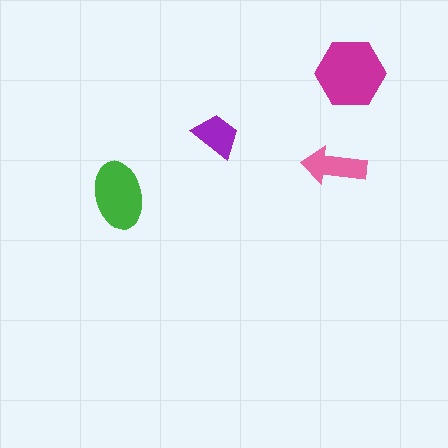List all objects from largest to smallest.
The magenta hexagon, the green ellipse, the pink arrow, the purple trapezoid.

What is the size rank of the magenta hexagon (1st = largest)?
1st.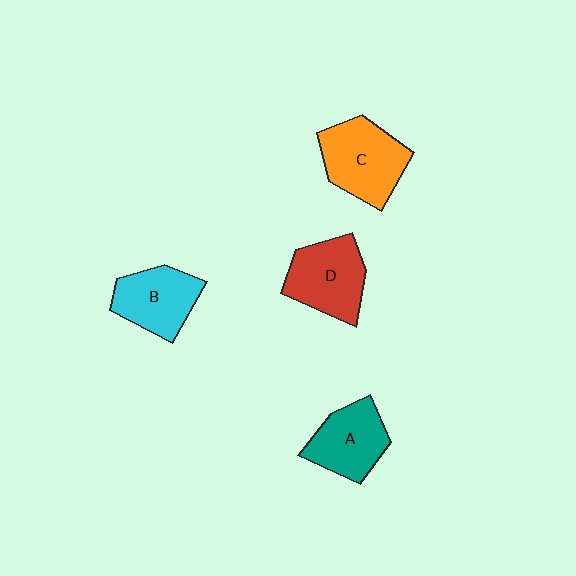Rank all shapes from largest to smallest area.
From largest to smallest: C (orange), D (red), A (teal), B (cyan).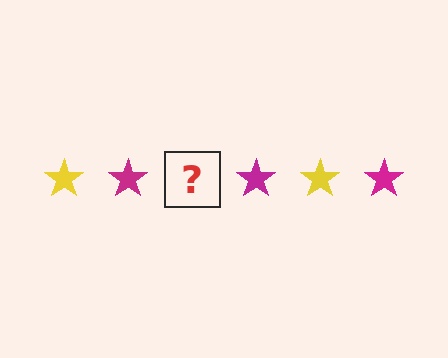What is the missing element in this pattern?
The missing element is a yellow star.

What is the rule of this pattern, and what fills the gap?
The rule is that the pattern cycles through yellow, magenta stars. The gap should be filled with a yellow star.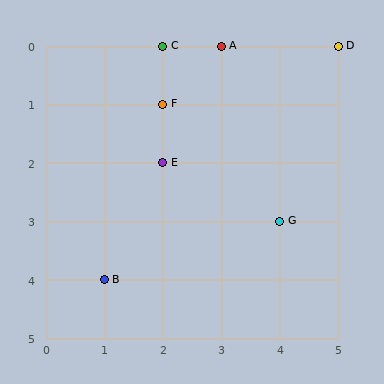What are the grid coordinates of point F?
Point F is at grid coordinates (2, 1).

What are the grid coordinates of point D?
Point D is at grid coordinates (5, 0).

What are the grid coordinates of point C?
Point C is at grid coordinates (2, 0).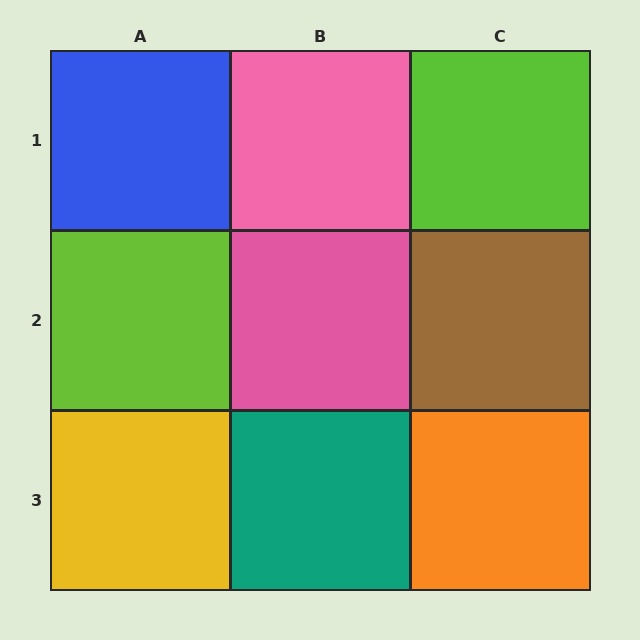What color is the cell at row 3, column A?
Yellow.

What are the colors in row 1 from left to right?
Blue, pink, lime.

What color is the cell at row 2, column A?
Lime.